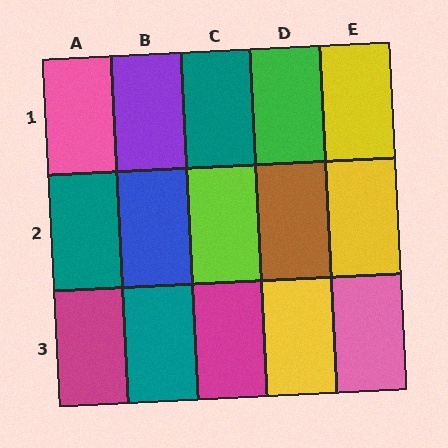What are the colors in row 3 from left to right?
Magenta, teal, magenta, yellow, pink.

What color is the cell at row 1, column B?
Purple.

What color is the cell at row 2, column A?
Teal.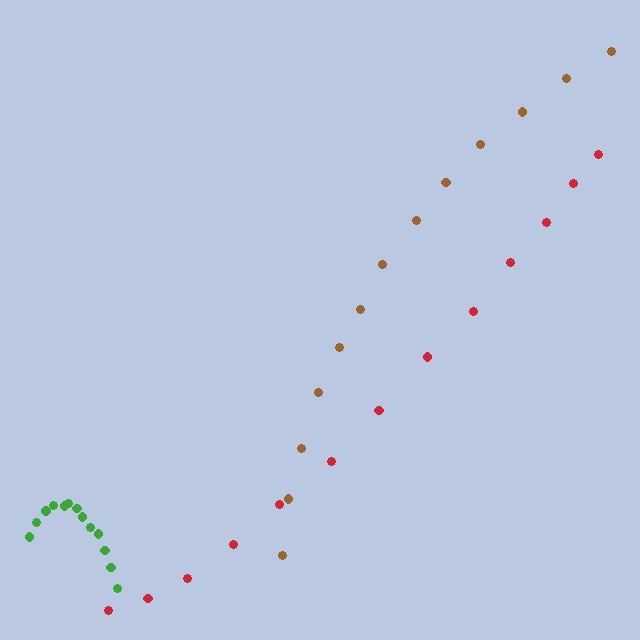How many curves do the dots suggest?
There are 3 distinct paths.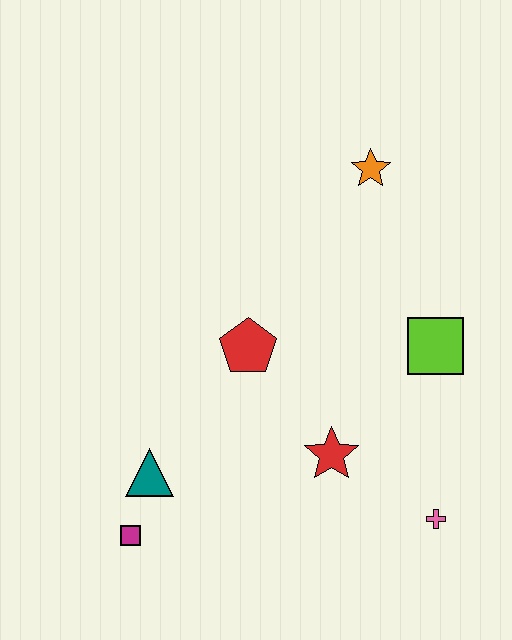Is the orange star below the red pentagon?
No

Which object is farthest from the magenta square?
The orange star is farthest from the magenta square.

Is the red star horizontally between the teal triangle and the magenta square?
No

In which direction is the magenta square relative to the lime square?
The magenta square is to the left of the lime square.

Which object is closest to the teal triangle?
The magenta square is closest to the teal triangle.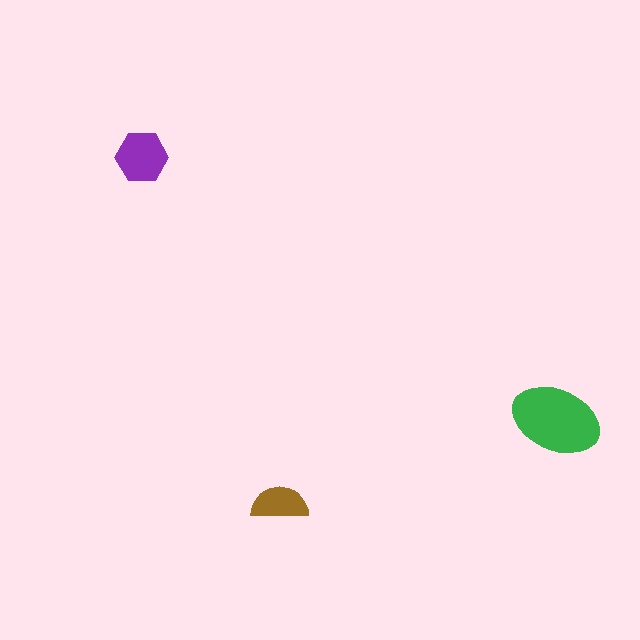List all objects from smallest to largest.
The brown semicircle, the purple hexagon, the green ellipse.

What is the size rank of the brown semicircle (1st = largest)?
3rd.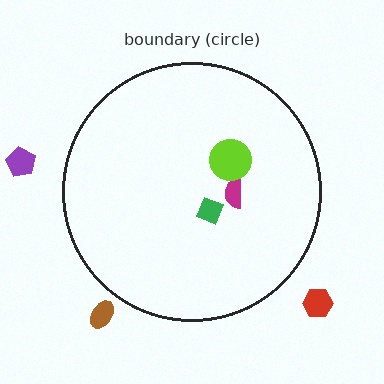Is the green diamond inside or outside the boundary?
Inside.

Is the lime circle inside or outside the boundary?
Inside.